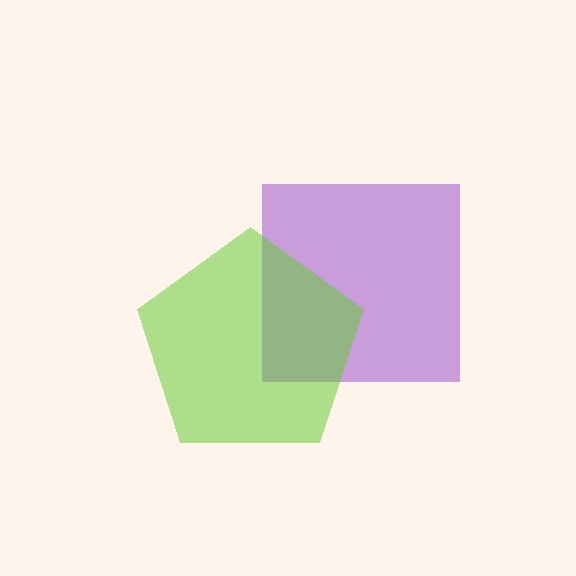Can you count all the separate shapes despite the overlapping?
Yes, there are 2 separate shapes.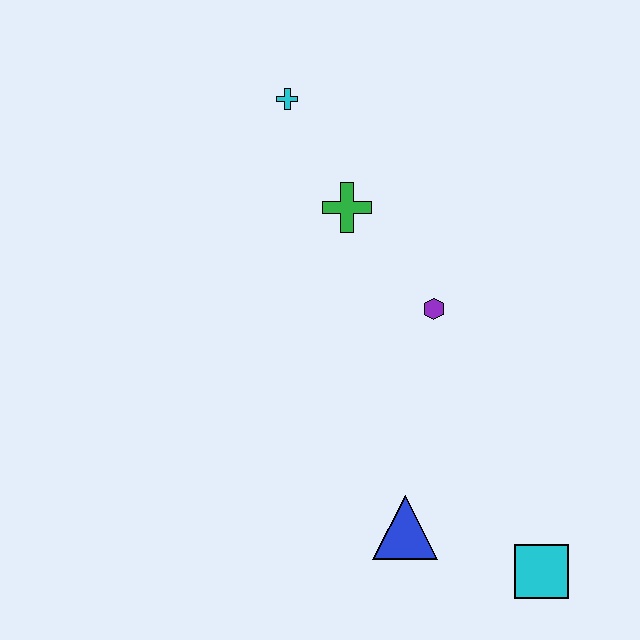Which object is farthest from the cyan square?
The cyan cross is farthest from the cyan square.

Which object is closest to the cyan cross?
The green cross is closest to the cyan cross.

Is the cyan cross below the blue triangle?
No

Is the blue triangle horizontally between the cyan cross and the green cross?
No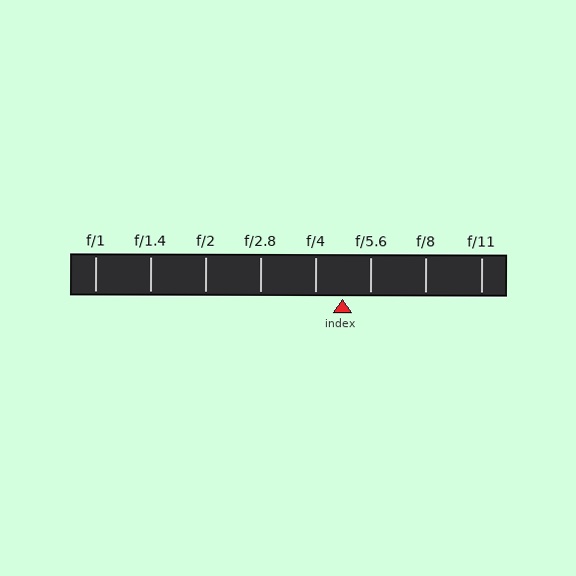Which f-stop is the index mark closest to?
The index mark is closest to f/4.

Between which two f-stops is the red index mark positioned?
The index mark is between f/4 and f/5.6.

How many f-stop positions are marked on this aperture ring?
There are 8 f-stop positions marked.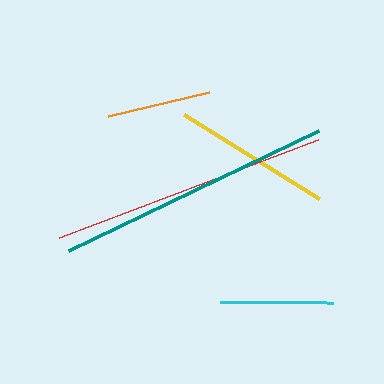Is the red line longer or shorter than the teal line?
The teal line is longer than the red line.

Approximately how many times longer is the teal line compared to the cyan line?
The teal line is approximately 2.4 times the length of the cyan line.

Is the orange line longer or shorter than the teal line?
The teal line is longer than the orange line.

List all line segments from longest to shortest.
From longest to shortest: teal, red, yellow, cyan, orange.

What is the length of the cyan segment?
The cyan segment is approximately 114 pixels long.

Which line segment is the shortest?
The orange line is the shortest at approximately 104 pixels.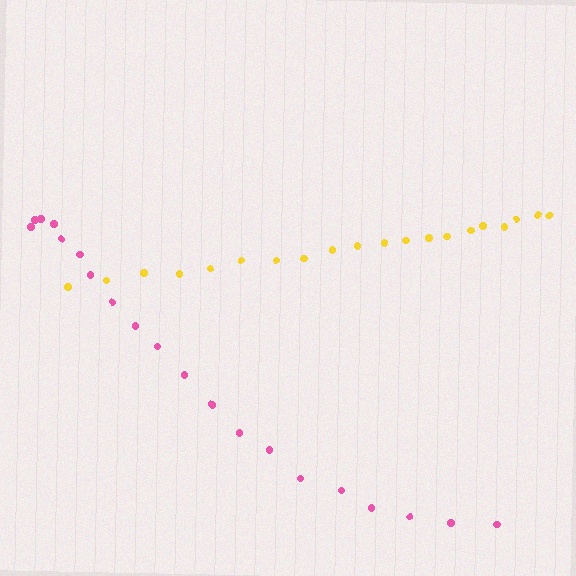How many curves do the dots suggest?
There are 2 distinct paths.